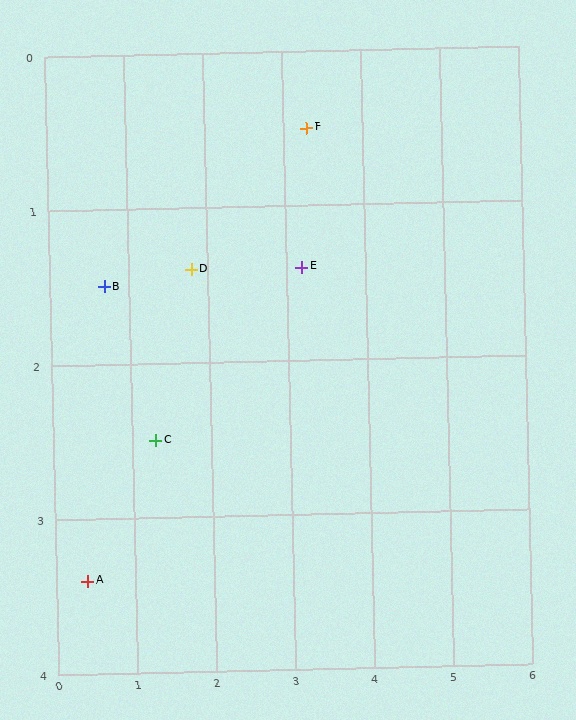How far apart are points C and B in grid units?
Points C and B are about 1.2 grid units apart.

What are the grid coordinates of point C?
Point C is at approximately (1.3, 2.5).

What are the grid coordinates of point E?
Point E is at approximately (3.2, 1.4).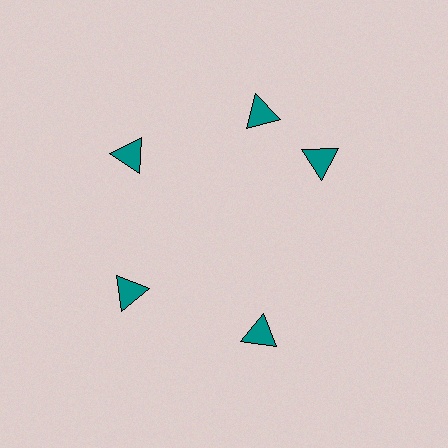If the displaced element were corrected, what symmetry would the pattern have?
It would have 5-fold rotational symmetry — the pattern would map onto itself every 72 degrees.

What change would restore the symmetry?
The symmetry would be restored by rotating it back into even spacing with its neighbors so that all 5 triangles sit at equal angles and equal distance from the center.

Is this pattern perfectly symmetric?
No. The 5 teal triangles are arranged in a ring, but one element near the 3 o'clock position is rotated out of alignment along the ring, breaking the 5-fold rotational symmetry.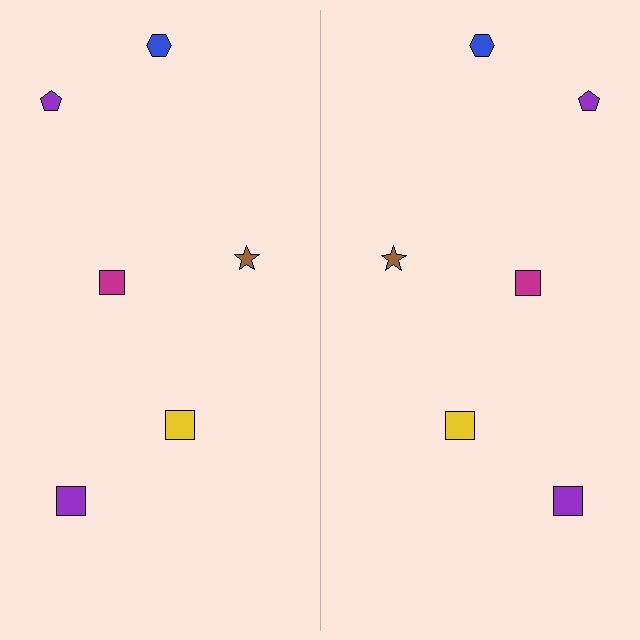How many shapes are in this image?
There are 12 shapes in this image.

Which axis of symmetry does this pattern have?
The pattern has a vertical axis of symmetry running through the center of the image.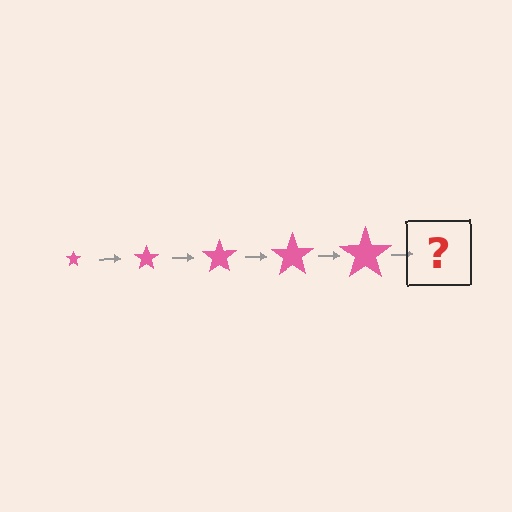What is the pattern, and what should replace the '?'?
The pattern is that the star gets progressively larger each step. The '?' should be a pink star, larger than the previous one.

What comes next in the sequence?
The next element should be a pink star, larger than the previous one.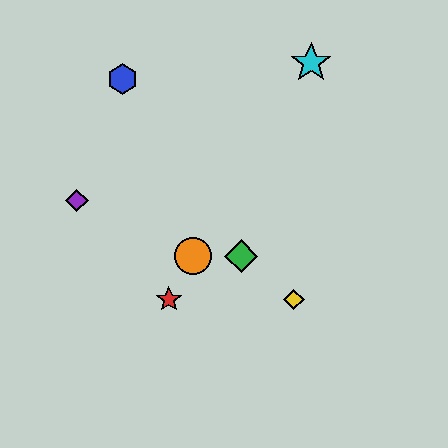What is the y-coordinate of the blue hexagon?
The blue hexagon is at y≈79.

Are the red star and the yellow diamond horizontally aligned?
Yes, both are at y≈299.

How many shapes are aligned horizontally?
2 shapes (the red star, the yellow diamond) are aligned horizontally.